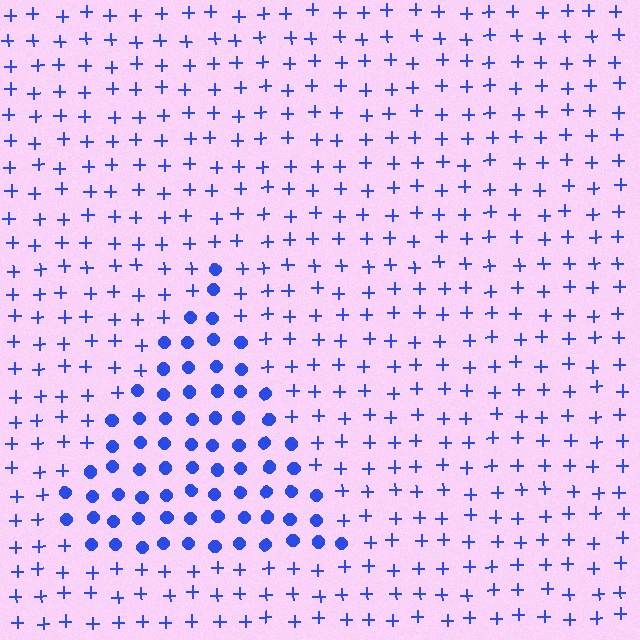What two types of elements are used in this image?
The image uses circles inside the triangle region and plus signs outside it.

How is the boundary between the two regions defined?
The boundary is defined by a change in element shape: circles inside vs. plus signs outside. All elements share the same color and spacing.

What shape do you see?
I see a triangle.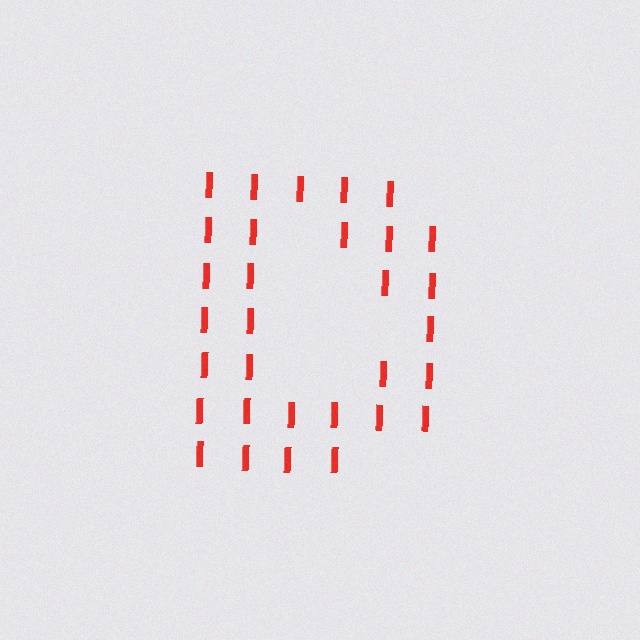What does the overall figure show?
The overall figure shows the letter D.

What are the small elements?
The small elements are letter I's.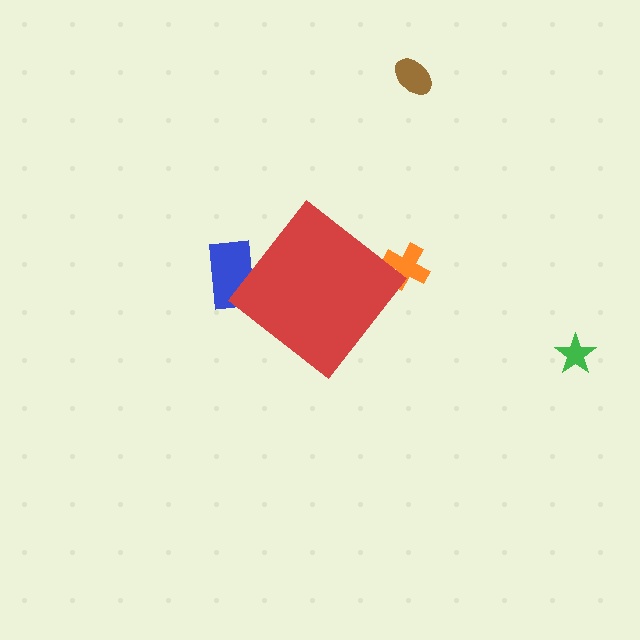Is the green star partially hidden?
No, the green star is fully visible.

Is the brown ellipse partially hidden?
No, the brown ellipse is fully visible.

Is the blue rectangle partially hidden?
Yes, the blue rectangle is partially hidden behind the red diamond.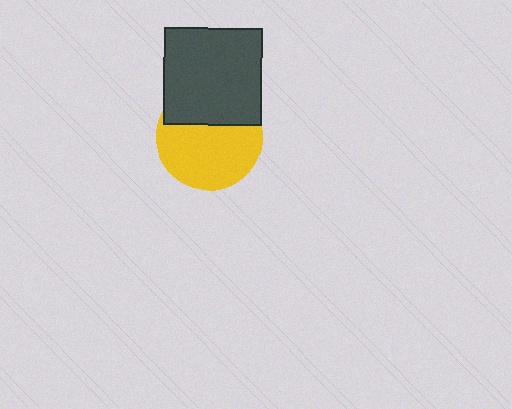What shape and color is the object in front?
The object in front is a dark gray rectangle.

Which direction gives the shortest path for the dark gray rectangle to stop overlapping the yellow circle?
Moving up gives the shortest separation.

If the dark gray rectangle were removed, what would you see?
You would see the complete yellow circle.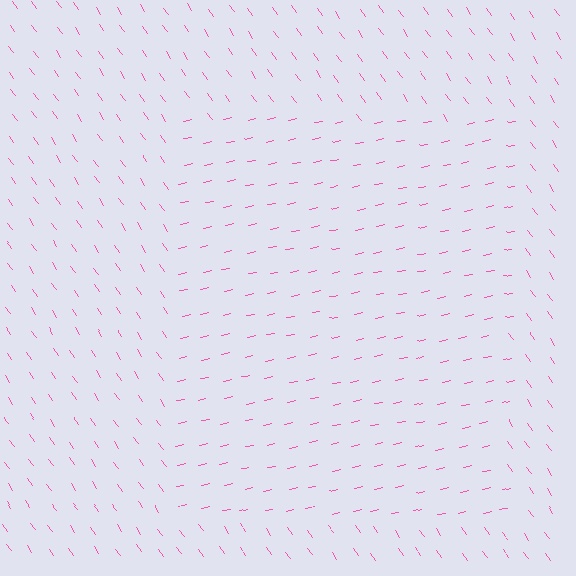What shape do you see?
I see a rectangle.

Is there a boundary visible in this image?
Yes, there is a texture boundary formed by a change in line orientation.